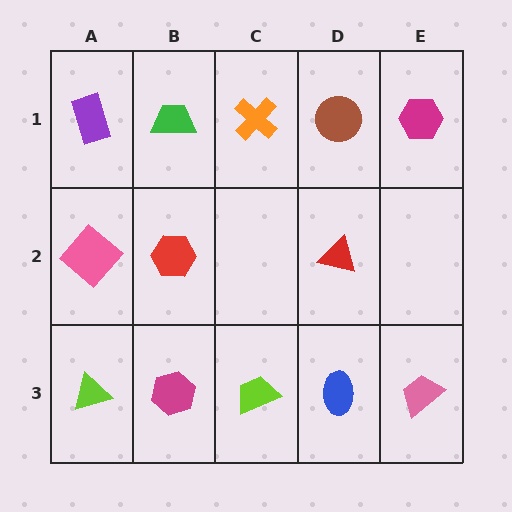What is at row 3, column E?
A pink trapezoid.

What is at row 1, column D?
A brown circle.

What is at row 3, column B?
A magenta hexagon.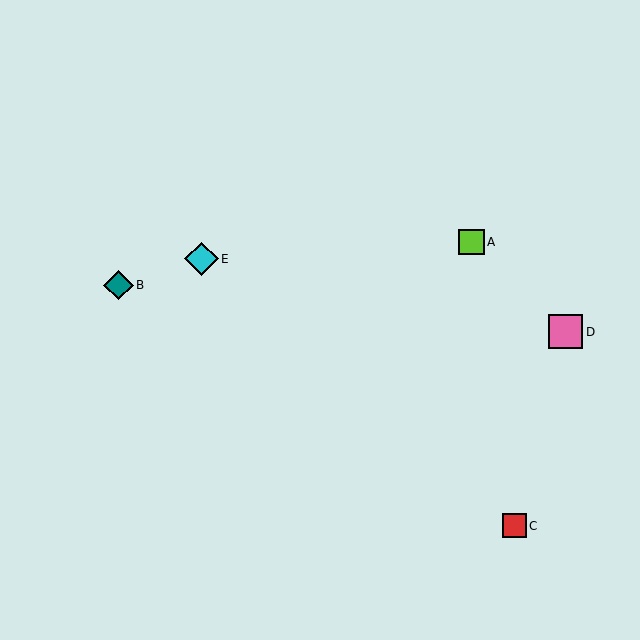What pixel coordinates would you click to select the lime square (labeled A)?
Click at (471, 242) to select the lime square A.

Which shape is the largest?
The pink square (labeled D) is the largest.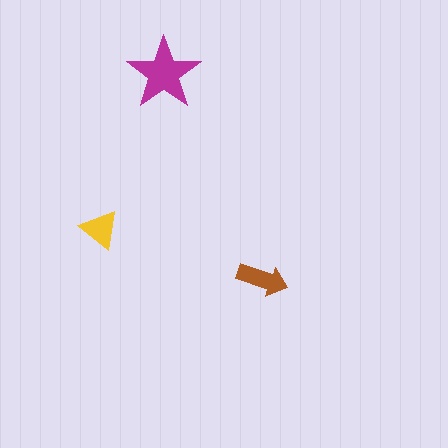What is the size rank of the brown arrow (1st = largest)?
2nd.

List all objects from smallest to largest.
The yellow triangle, the brown arrow, the magenta star.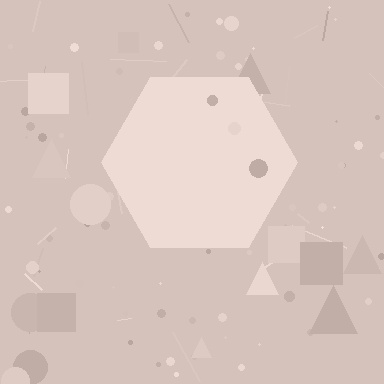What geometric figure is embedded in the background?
A hexagon is embedded in the background.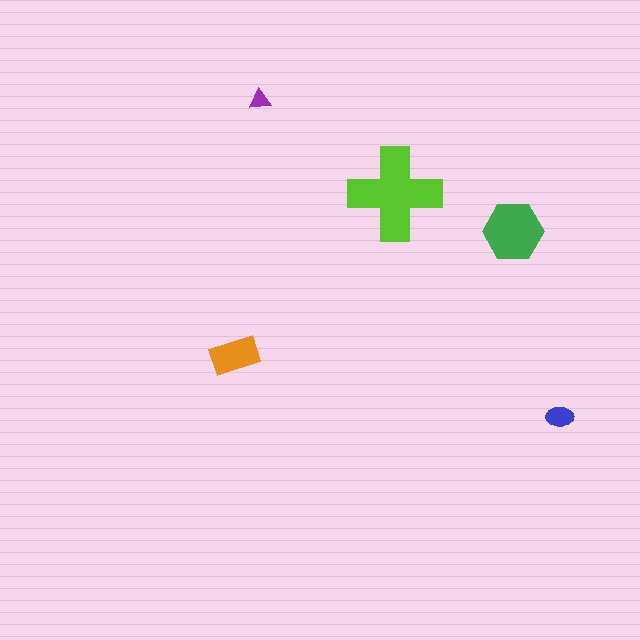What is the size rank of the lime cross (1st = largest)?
1st.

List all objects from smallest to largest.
The purple triangle, the blue ellipse, the orange rectangle, the green hexagon, the lime cross.